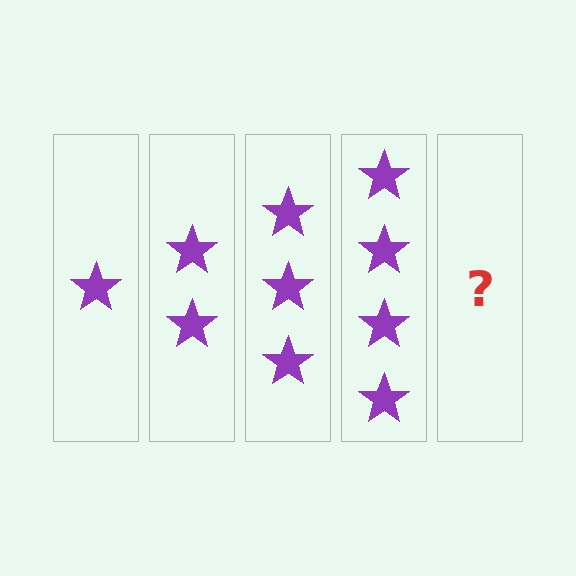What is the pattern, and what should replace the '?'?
The pattern is that each step adds one more star. The '?' should be 5 stars.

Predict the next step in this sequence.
The next step is 5 stars.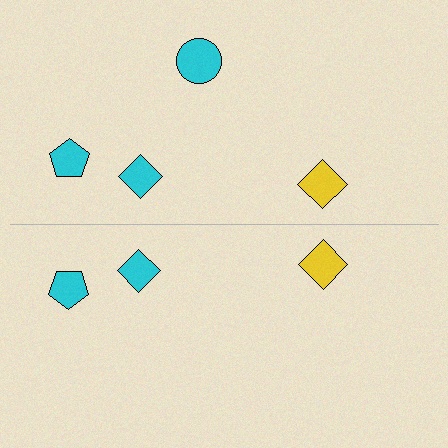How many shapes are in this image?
There are 7 shapes in this image.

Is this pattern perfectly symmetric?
No, the pattern is not perfectly symmetric. A cyan circle is missing from the bottom side.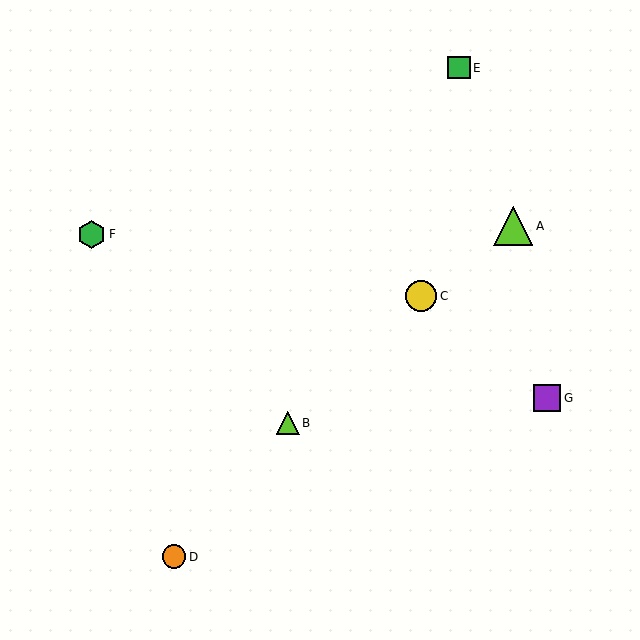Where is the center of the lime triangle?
The center of the lime triangle is at (513, 226).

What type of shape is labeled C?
Shape C is a yellow circle.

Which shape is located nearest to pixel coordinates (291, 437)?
The lime triangle (labeled B) at (288, 423) is nearest to that location.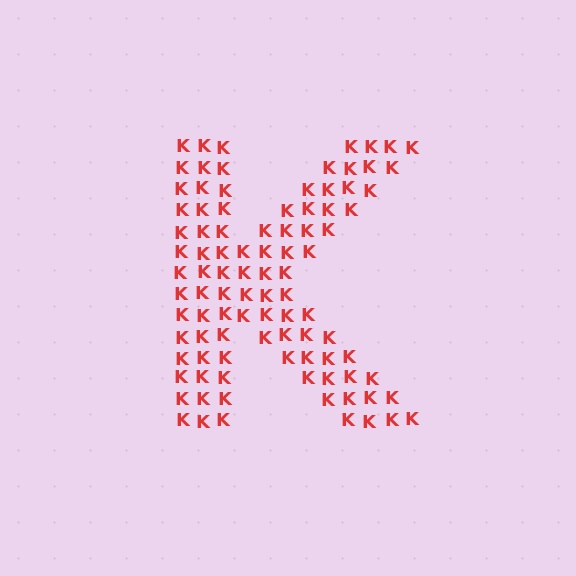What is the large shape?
The large shape is the letter K.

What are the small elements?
The small elements are letter K's.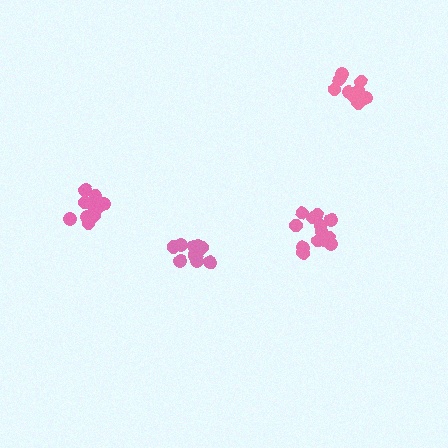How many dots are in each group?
Group 1: 13 dots, Group 2: 10 dots, Group 3: 13 dots, Group 4: 13 dots (49 total).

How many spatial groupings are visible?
There are 4 spatial groupings.